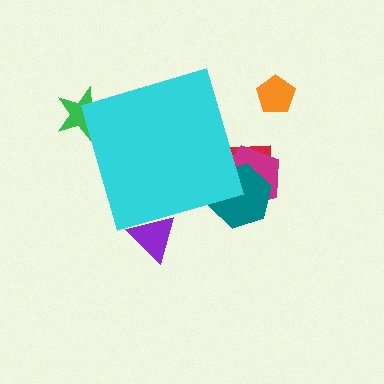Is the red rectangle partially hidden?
Yes, the red rectangle is partially hidden behind the cyan diamond.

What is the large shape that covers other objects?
A cyan diamond.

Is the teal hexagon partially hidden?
Yes, the teal hexagon is partially hidden behind the cyan diamond.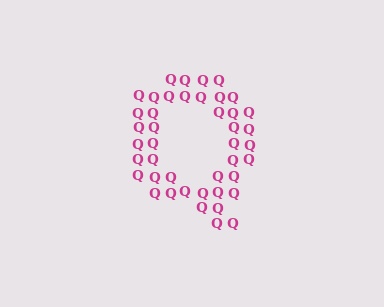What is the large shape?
The large shape is the letter Q.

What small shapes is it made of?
It is made of small letter Q's.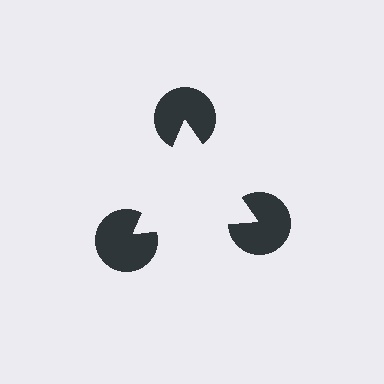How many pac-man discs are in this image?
There are 3 — one at each vertex of the illusory triangle.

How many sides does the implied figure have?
3 sides.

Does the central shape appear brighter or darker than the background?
It typically appears slightly brighter than the background, even though no actual brightness change is drawn.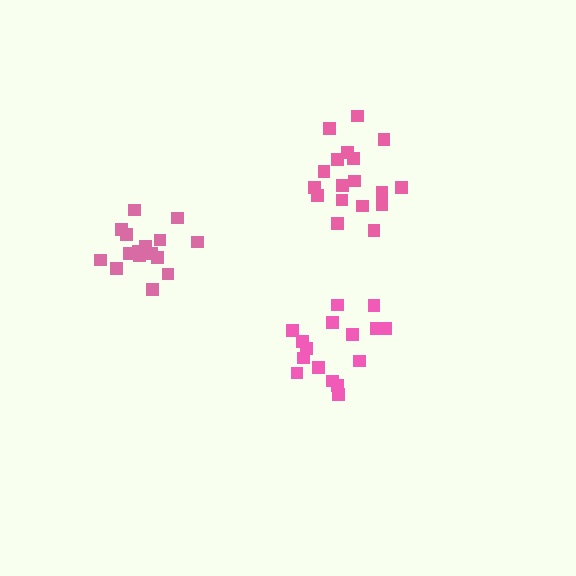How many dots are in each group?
Group 1: 17 dots, Group 2: 16 dots, Group 3: 18 dots (51 total).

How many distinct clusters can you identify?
There are 3 distinct clusters.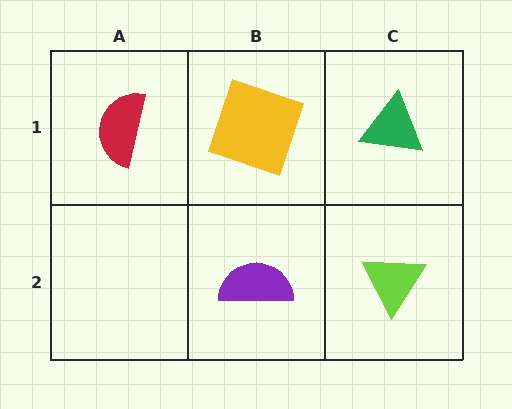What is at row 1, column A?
A red semicircle.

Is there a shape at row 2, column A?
No, that cell is empty.